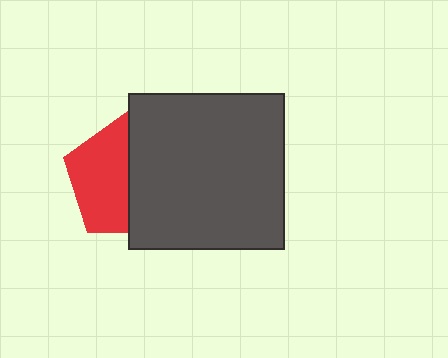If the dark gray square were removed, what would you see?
You would see the complete red pentagon.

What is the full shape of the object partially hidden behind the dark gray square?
The partially hidden object is a red pentagon.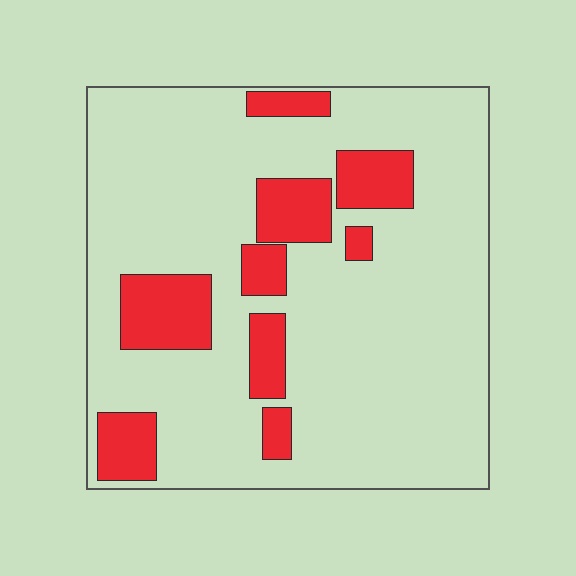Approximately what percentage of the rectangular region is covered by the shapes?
Approximately 20%.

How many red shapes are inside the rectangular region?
9.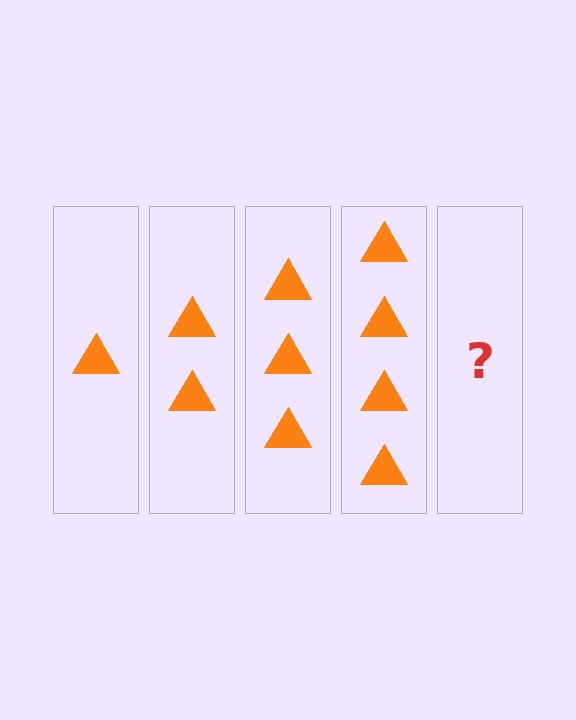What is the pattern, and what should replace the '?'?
The pattern is that each step adds one more triangle. The '?' should be 5 triangles.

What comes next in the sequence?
The next element should be 5 triangles.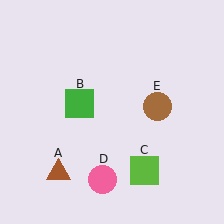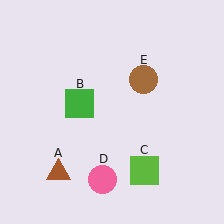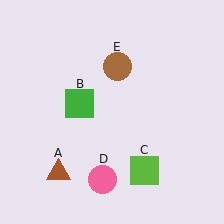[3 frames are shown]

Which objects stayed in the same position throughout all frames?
Brown triangle (object A) and green square (object B) and lime square (object C) and pink circle (object D) remained stationary.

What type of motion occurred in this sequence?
The brown circle (object E) rotated counterclockwise around the center of the scene.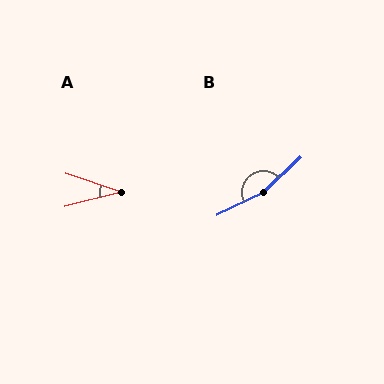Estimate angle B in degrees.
Approximately 163 degrees.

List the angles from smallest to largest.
A (33°), B (163°).